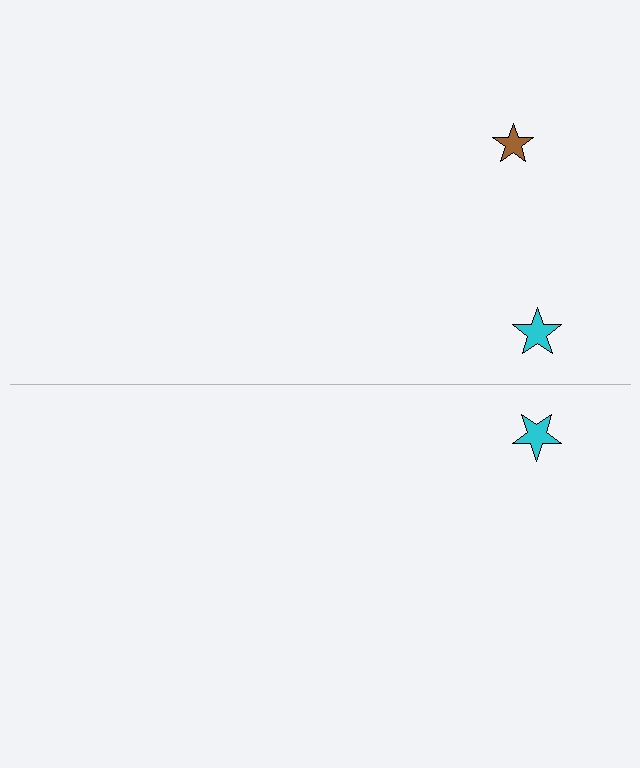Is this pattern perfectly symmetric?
No, the pattern is not perfectly symmetric. A brown star is missing from the bottom side.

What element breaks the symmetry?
A brown star is missing from the bottom side.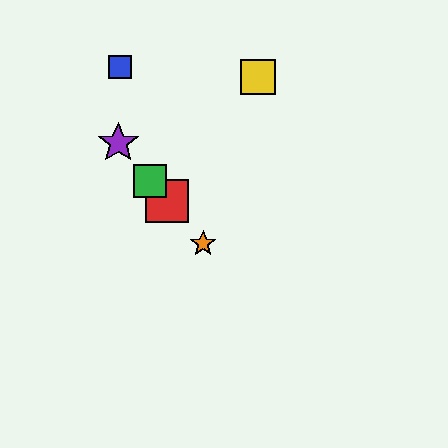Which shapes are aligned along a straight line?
The red square, the green square, the purple star, the orange star are aligned along a straight line.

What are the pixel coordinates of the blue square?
The blue square is at (120, 67).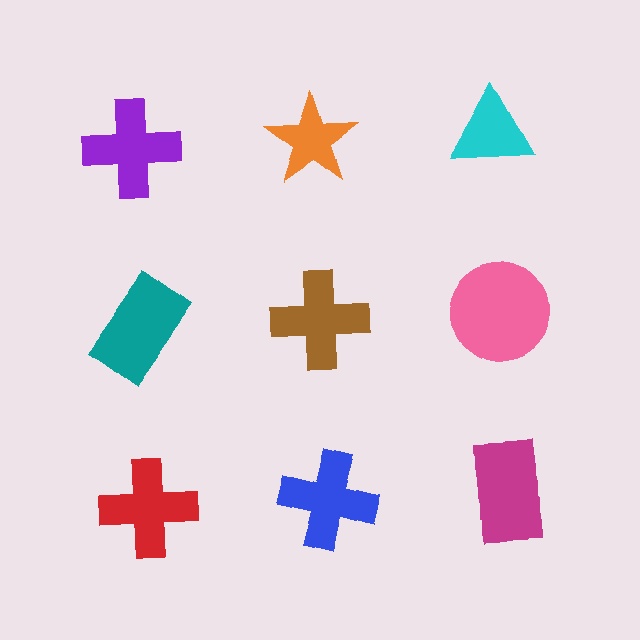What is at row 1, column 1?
A purple cross.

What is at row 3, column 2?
A blue cross.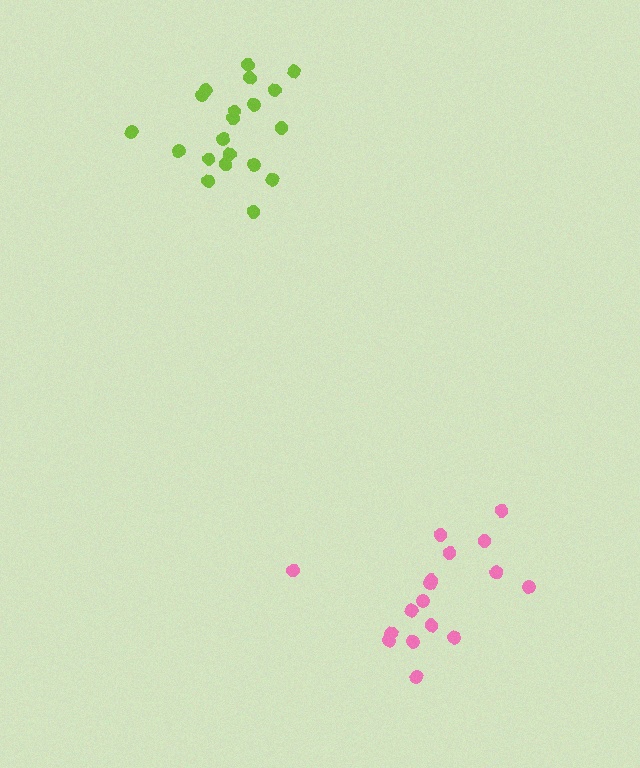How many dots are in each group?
Group 1: 20 dots, Group 2: 17 dots (37 total).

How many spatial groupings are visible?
There are 2 spatial groupings.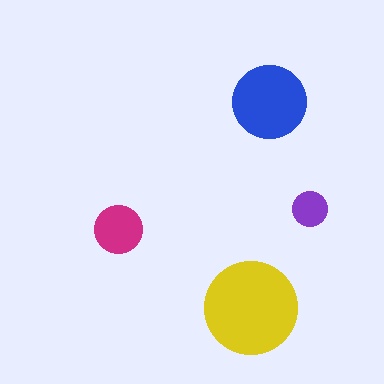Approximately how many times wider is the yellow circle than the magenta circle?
About 2 times wider.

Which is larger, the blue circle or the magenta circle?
The blue one.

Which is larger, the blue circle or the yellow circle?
The yellow one.